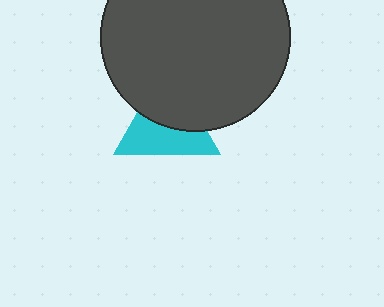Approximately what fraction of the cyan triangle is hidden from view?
Roughly 47% of the cyan triangle is hidden behind the dark gray circle.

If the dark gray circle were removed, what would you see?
You would see the complete cyan triangle.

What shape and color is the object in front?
The object in front is a dark gray circle.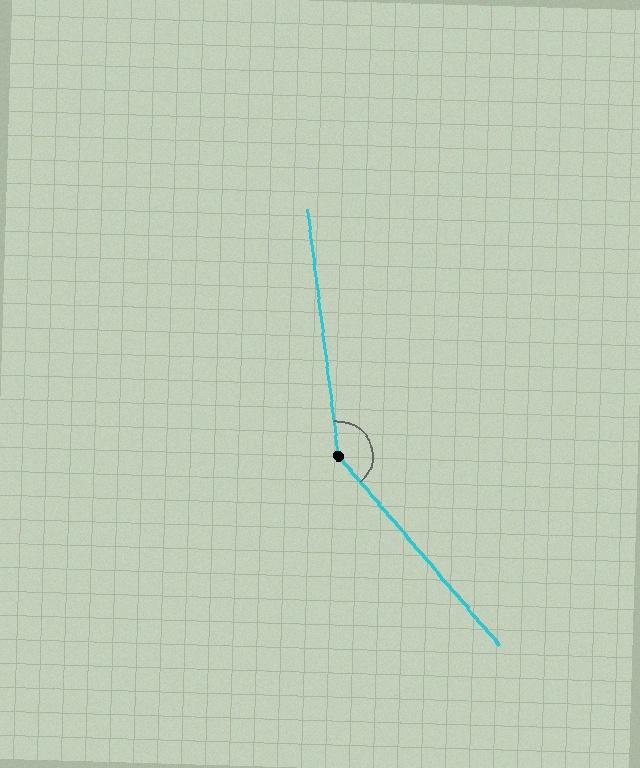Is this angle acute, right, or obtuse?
It is obtuse.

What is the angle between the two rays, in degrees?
Approximately 147 degrees.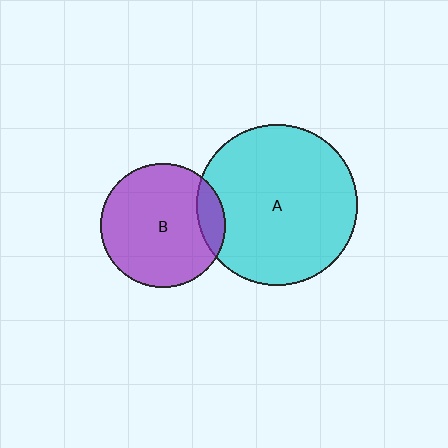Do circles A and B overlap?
Yes.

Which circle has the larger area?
Circle A (cyan).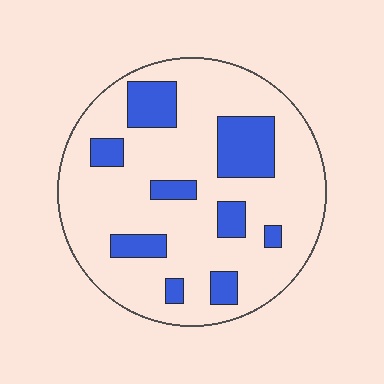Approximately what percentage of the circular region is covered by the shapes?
Approximately 20%.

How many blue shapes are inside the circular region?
9.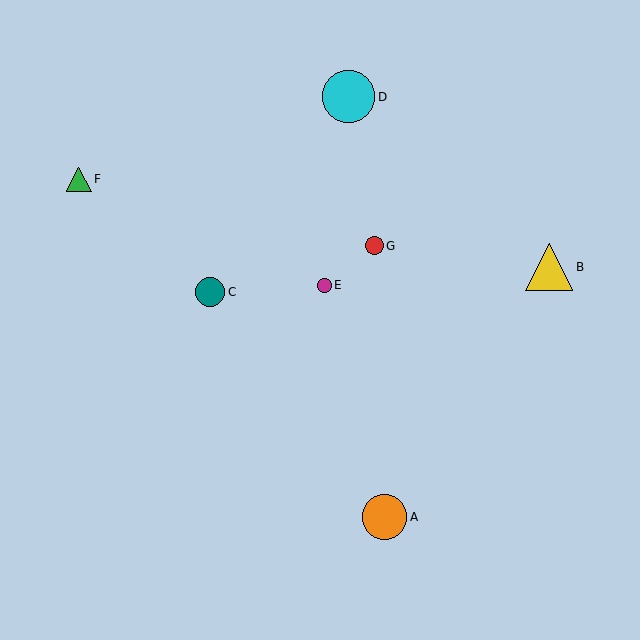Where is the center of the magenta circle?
The center of the magenta circle is at (324, 285).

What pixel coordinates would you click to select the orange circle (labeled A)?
Click at (384, 517) to select the orange circle A.